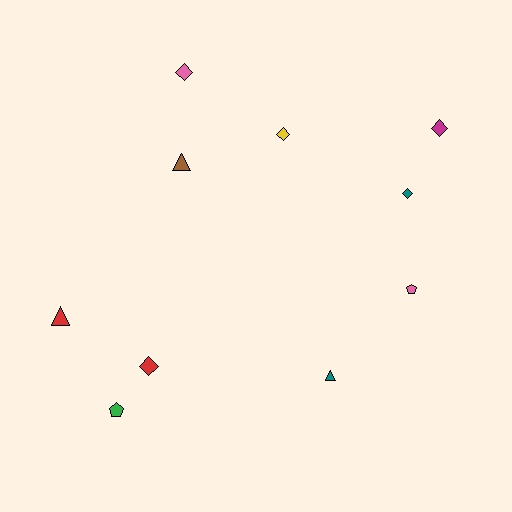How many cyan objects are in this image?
There are no cyan objects.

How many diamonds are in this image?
There are 5 diamonds.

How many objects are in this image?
There are 10 objects.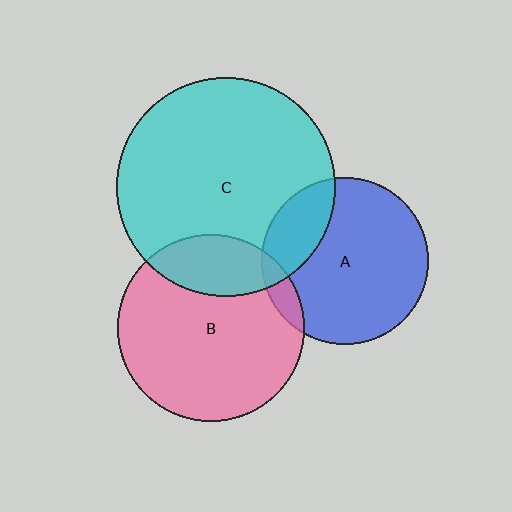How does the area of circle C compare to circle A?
Approximately 1.7 times.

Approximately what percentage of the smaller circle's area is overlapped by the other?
Approximately 20%.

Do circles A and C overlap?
Yes.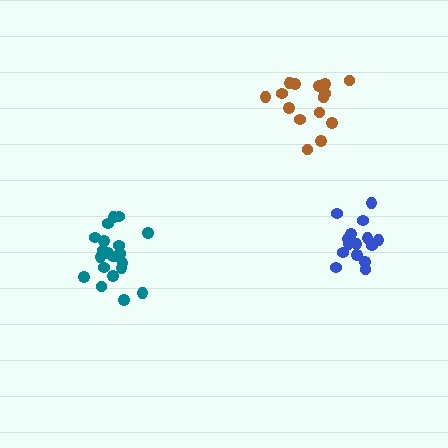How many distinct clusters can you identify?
There are 3 distinct clusters.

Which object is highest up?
The brown cluster is topmost.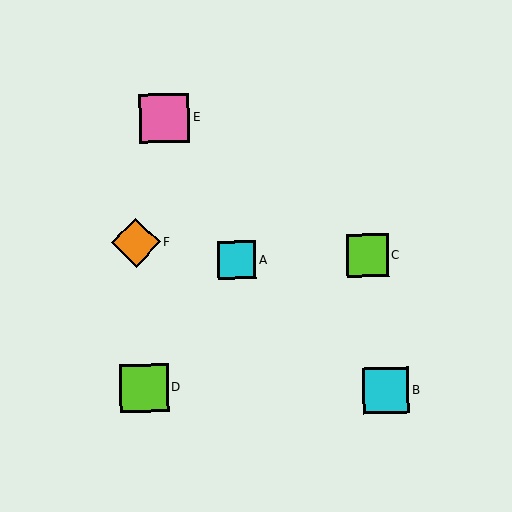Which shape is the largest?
The pink square (labeled E) is the largest.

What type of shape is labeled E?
Shape E is a pink square.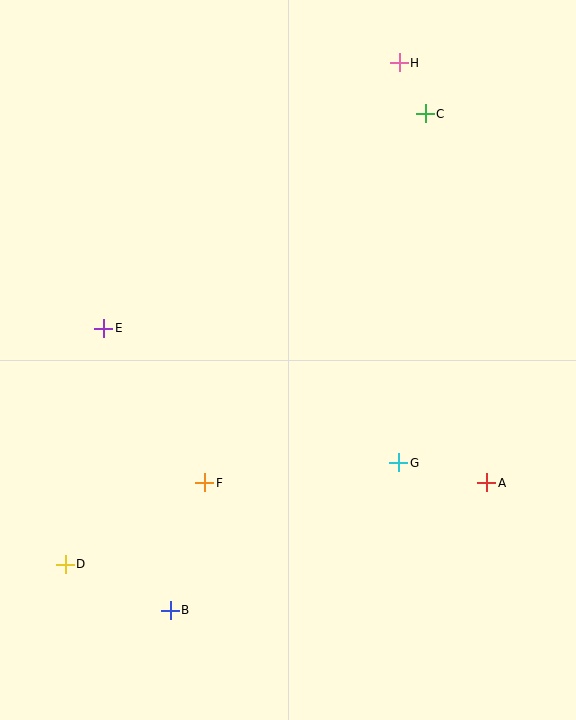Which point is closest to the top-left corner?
Point E is closest to the top-left corner.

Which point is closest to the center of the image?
Point F at (205, 483) is closest to the center.